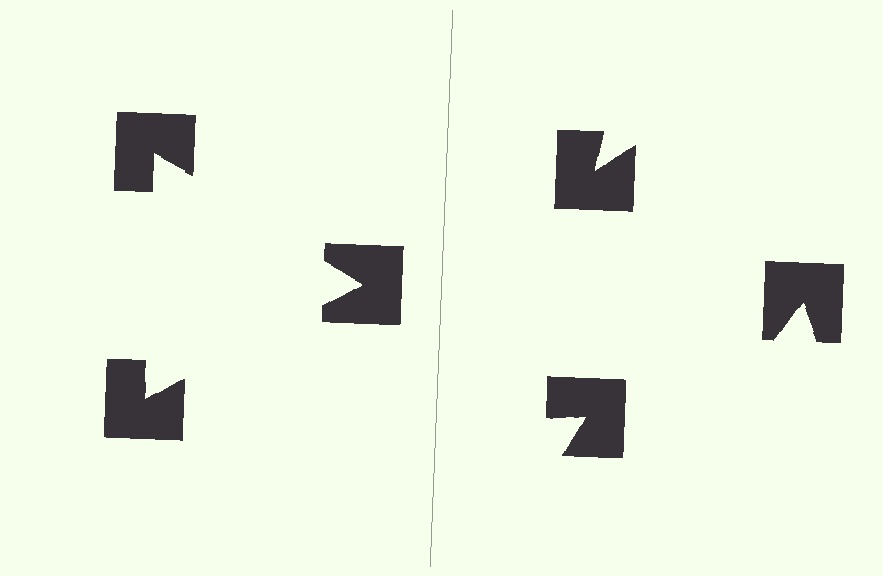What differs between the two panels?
The notched squares are positioned identically on both sides; only the wedge orientations differ. On the left they align to a triangle; on the right they are misaligned.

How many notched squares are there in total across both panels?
6 — 3 on each side.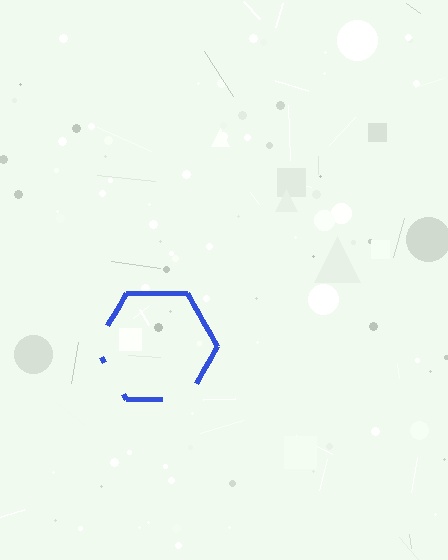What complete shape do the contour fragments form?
The contour fragments form a hexagon.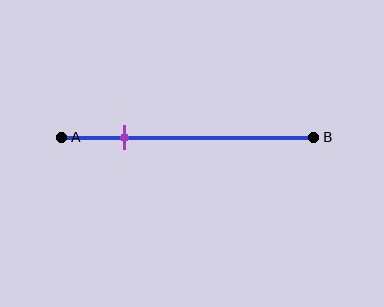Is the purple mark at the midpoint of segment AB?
No, the mark is at about 25% from A, not at the 50% midpoint.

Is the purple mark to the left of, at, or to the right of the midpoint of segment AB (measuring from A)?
The purple mark is to the left of the midpoint of segment AB.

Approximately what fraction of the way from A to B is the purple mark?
The purple mark is approximately 25% of the way from A to B.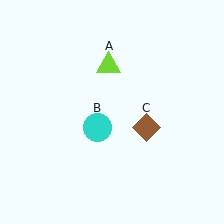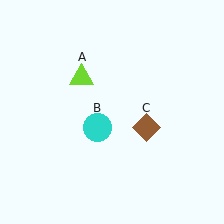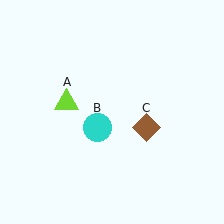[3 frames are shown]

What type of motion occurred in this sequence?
The lime triangle (object A) rotated counterclockwise around the center of the scene.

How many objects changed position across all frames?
1 object changed position: lime triangle (object A).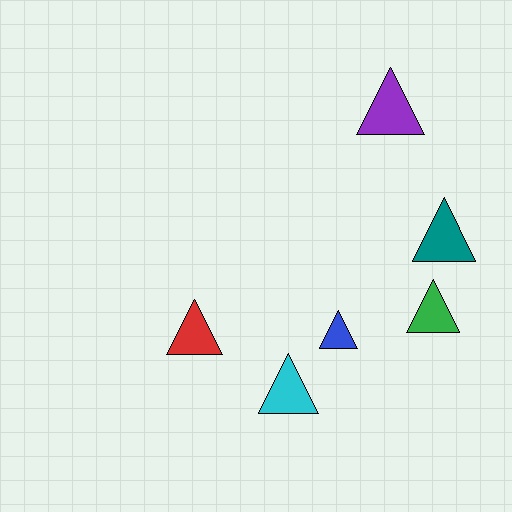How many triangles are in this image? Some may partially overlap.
There are 6 triangles.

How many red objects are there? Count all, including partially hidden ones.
There is 1 red object.